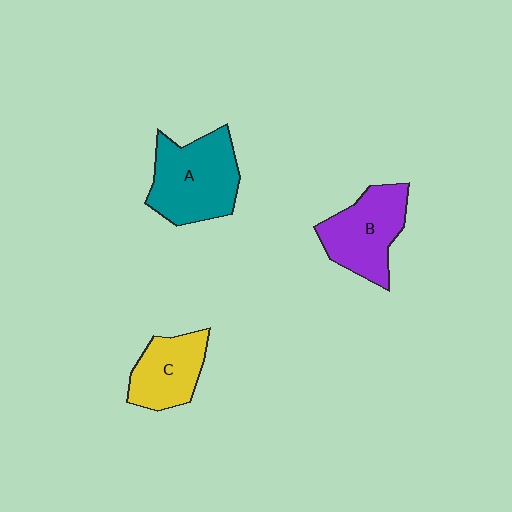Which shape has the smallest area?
Shape C (yellow).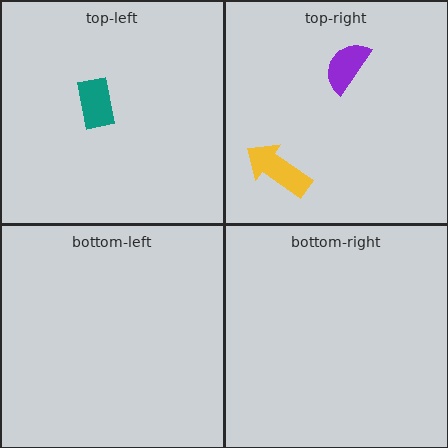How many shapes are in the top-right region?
2.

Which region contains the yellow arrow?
The top-right region.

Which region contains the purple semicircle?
The top-right region.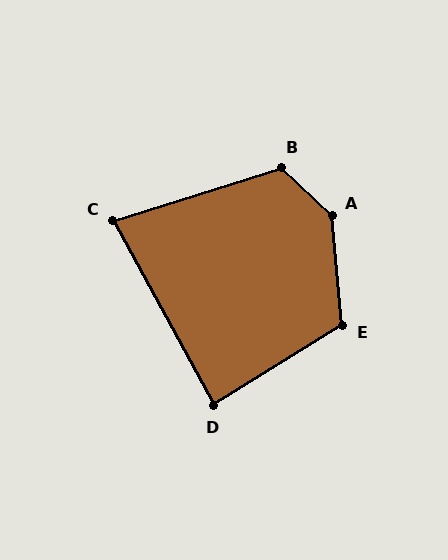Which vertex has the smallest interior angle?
C, at approximately 79 degrees.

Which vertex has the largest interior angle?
A, at approximately 138 degrees.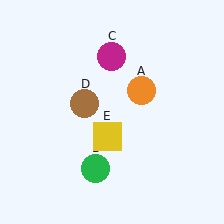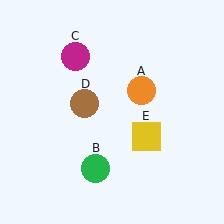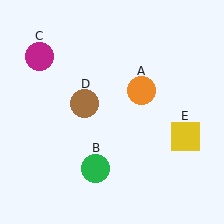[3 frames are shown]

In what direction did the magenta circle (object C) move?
The magenta circle (object C) moved left.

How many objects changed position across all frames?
2 objects changed position: magenta circle (object C), yellow square (object E).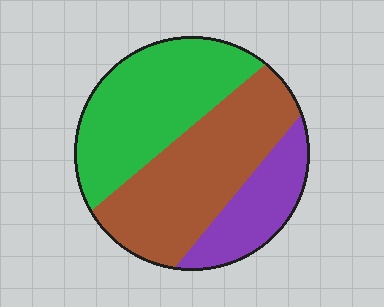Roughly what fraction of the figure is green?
Green covers around 40% of the figure.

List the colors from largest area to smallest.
From largest to smallest: brown, green, purple.